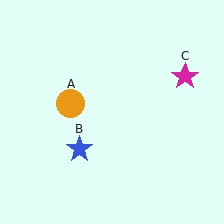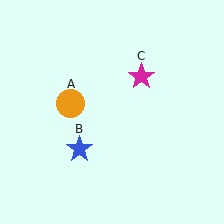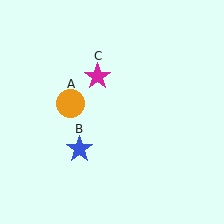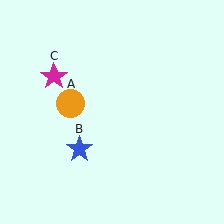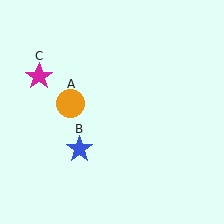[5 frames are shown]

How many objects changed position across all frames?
1 object changed position: magenta star (object C).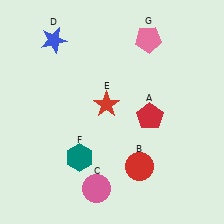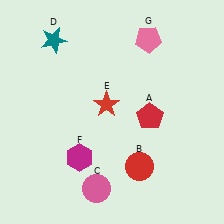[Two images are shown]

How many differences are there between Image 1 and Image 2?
There are 2 differences between the two images.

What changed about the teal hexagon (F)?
In Image 1, F is teal. In Image 2, it changed to magenta.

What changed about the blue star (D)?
In Image 1, D is blue. In Image 2, it changed to teal.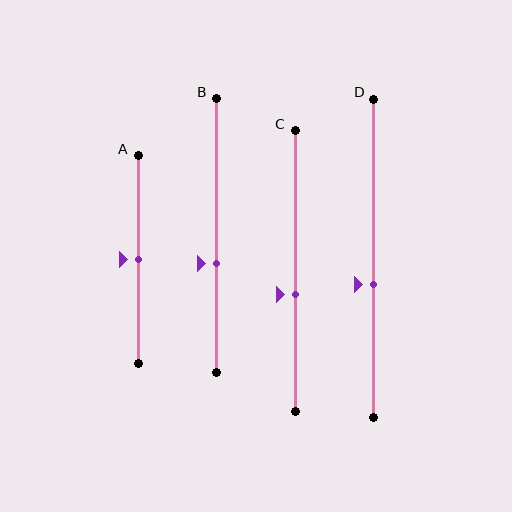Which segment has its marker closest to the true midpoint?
Segment A has its marker closest to the true midpoint.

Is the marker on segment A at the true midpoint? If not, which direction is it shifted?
Yes, the marker on segment A is at the true midpoint.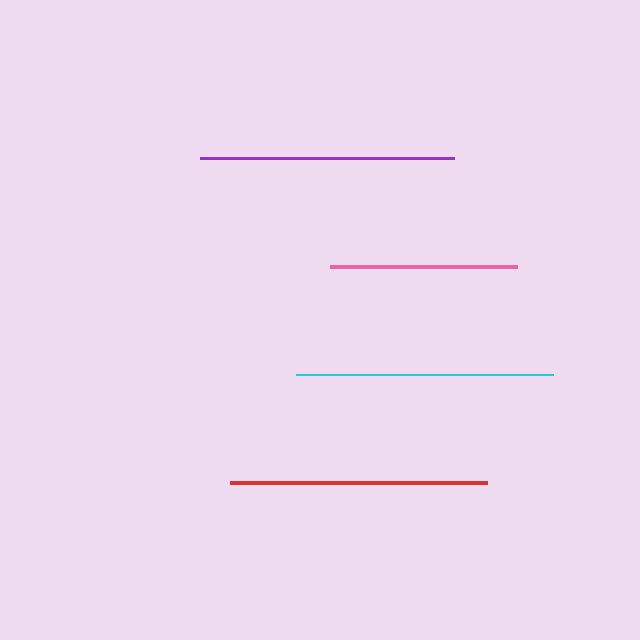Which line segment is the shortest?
The pink line is the shortest at approximately 187 pixels.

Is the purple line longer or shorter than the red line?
The red line is longer than the purple line.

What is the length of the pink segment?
The pink segment is approximately 187 pixels long.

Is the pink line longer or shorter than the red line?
The red line is longer than the pink line.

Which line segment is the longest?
The cyan line is the longest at approximately 257 pixels.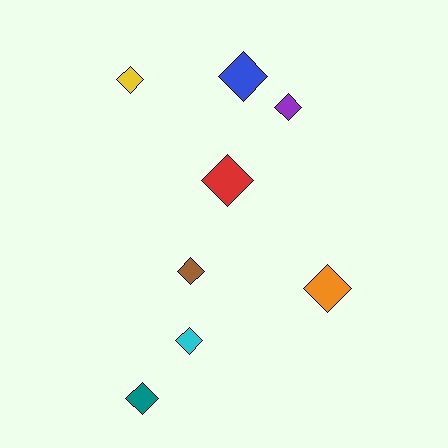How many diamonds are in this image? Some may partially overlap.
There are 8 diamonds.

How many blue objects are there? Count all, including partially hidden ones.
There is 1 blue object.